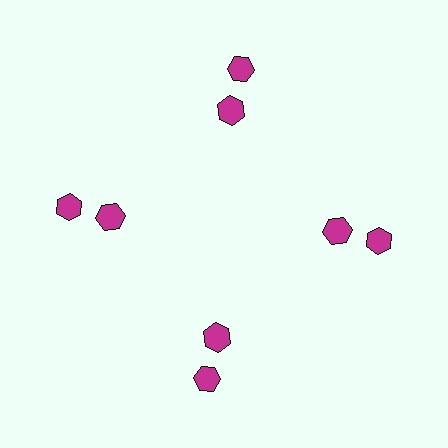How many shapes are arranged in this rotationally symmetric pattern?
There are 8 shapes, arranged in 4 groups of 2.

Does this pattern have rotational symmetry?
Yes, this pattern has 4-fold rotational symmetry. It looks the same after rotating 90 degrees around the center.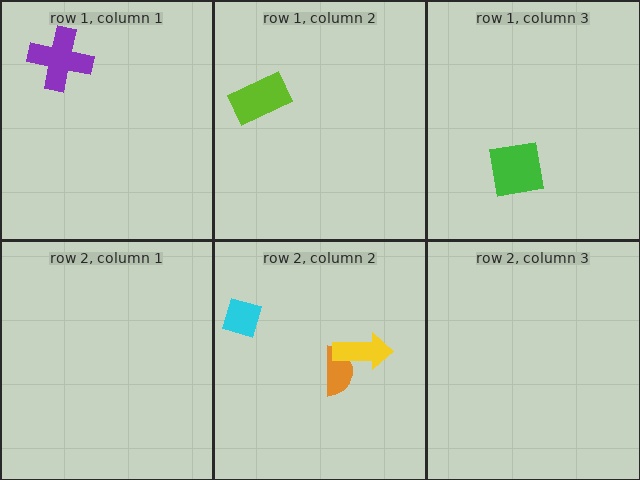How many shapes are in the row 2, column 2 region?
3.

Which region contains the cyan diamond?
The row 2, column 2 region.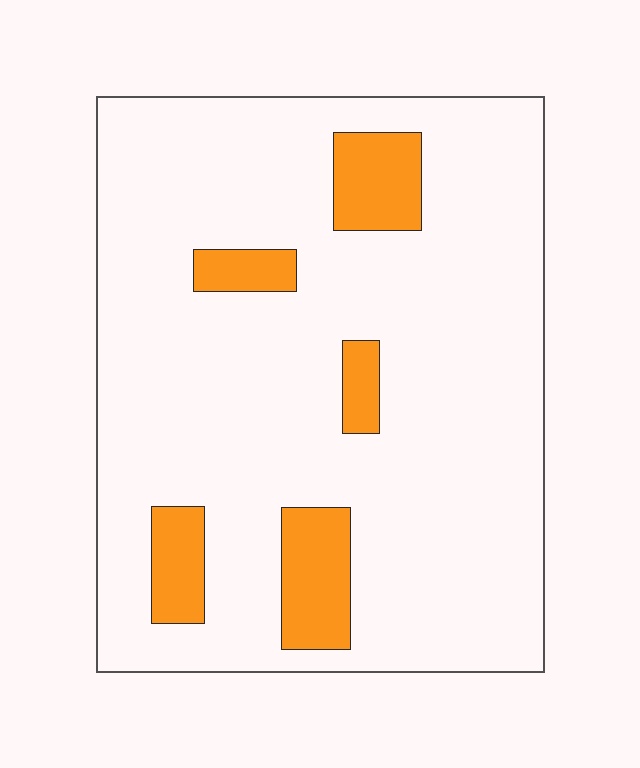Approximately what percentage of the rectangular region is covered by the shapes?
Approximately 15%.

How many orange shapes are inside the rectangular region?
5.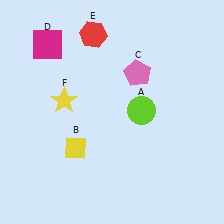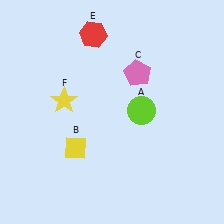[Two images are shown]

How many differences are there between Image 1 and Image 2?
There is 1 difference between the two images.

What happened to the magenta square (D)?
The magenta square (D) was removed in Image 2. It was in the top-left area of Image 1.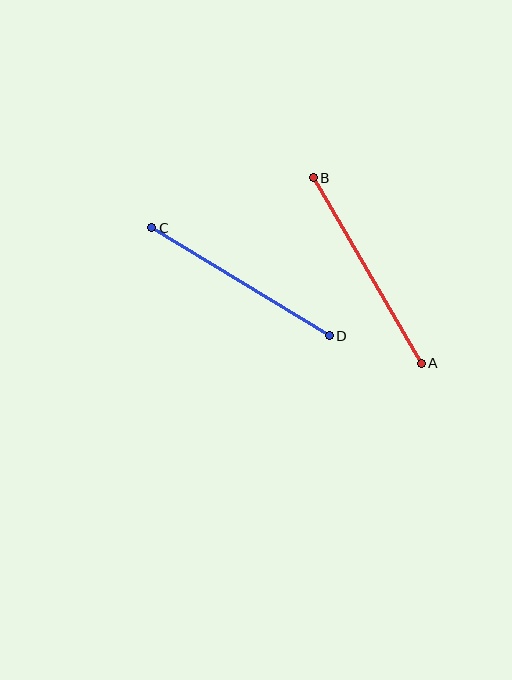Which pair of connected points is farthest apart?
Points A and B are farthest apart.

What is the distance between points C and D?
The distance is approximately 208 pixels.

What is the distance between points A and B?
The distance is approximately 215 pixels.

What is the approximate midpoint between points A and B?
The midpoint is at approximately (367, 271) pixels.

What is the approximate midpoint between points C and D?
The midpoint is at approximately (240, 282) pixels.